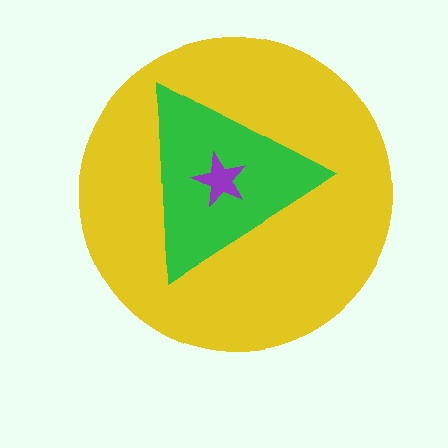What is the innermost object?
The purple star.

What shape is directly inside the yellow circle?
The green triangle.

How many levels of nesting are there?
3.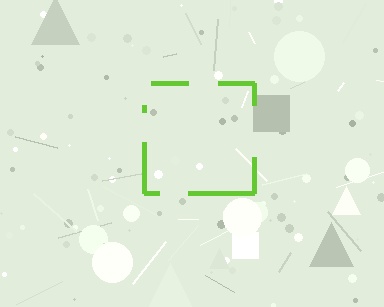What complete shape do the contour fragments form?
The contour fragments form a square.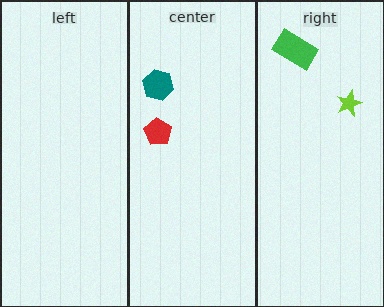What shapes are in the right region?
The lime star, the green rectangle.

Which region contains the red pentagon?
The center region.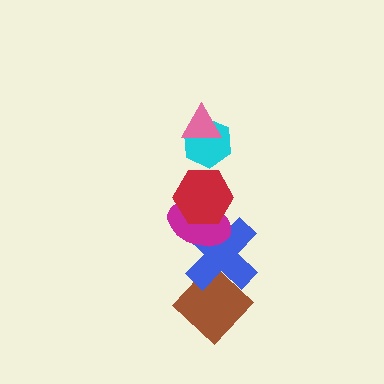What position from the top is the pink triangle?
The pink triangle is 1st from the top.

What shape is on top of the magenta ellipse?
The red hexagon is on top of the magenta ellipse.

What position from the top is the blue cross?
The blue cross is 5th from the top.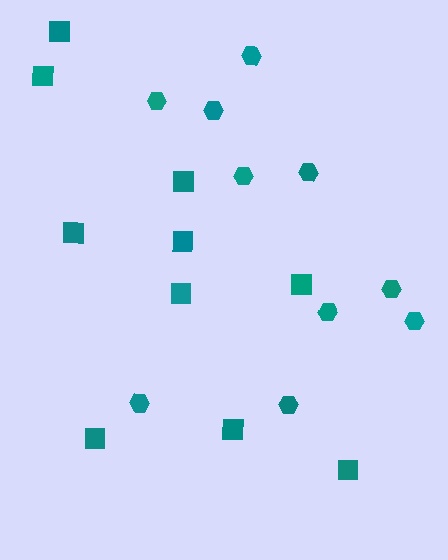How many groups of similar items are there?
There are 2 groups: one group of hexagons (10) and one group of squares (10).